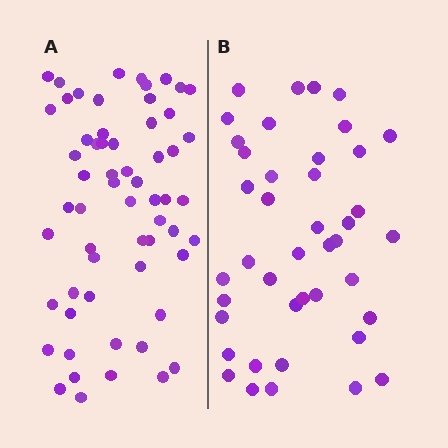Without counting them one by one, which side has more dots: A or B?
Region A (the left region) has more dots.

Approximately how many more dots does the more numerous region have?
Region A has approximately 20 more dots than region B.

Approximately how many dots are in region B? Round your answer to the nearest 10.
About 40 dots. (The exact count is 42, which rounds to 40.)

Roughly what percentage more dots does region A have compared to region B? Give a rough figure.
About 45% more.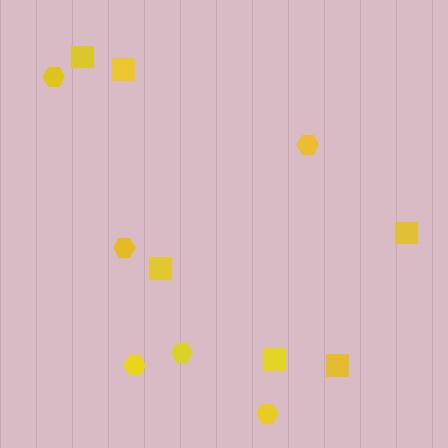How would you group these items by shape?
There are 2 groups: one group of hexagons (6) and one group of squares (6).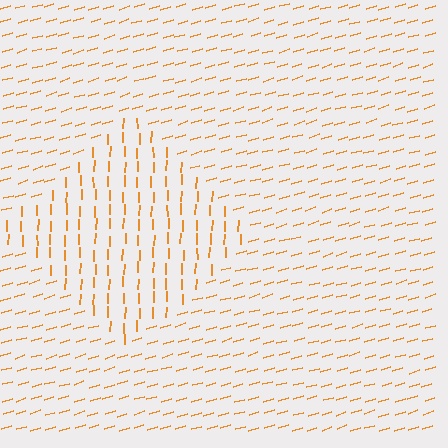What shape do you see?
I see a diamond.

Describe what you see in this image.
The image is filled with small orange line segments. A diamond region in the image has lines oriented differently from the surrounding lines, creating a visible texture boundary.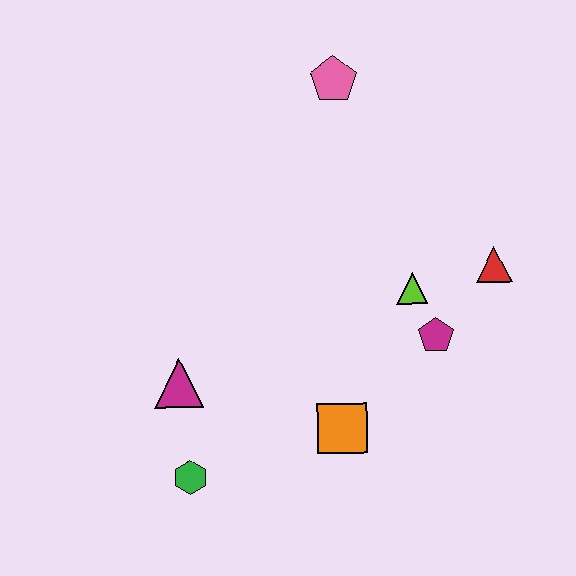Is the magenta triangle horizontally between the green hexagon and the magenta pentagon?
No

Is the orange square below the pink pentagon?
Yes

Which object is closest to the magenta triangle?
The green hexagon is closest to the magenta triangle.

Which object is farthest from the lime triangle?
The green hexagon is farthest from the lime triangle.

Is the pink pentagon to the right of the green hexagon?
Yes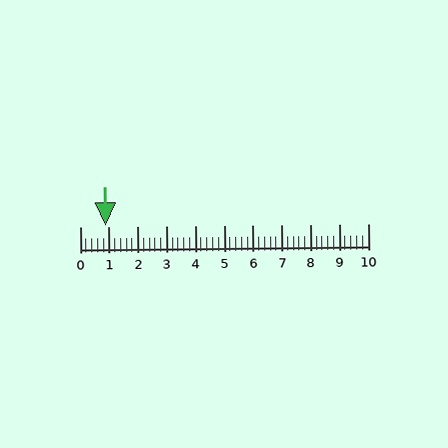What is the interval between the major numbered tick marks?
The major tick marks are spaced 1 units apart.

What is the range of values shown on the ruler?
The ruler shows values from 0 to 10.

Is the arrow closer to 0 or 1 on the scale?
The arrow is closer to 1.